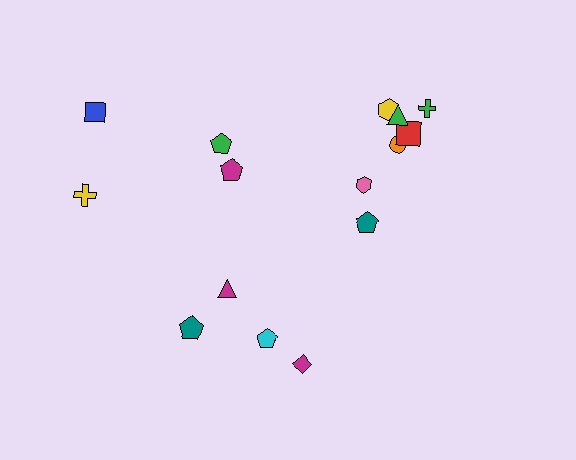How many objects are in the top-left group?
There are 4 objects.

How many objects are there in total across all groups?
There are 15 objects.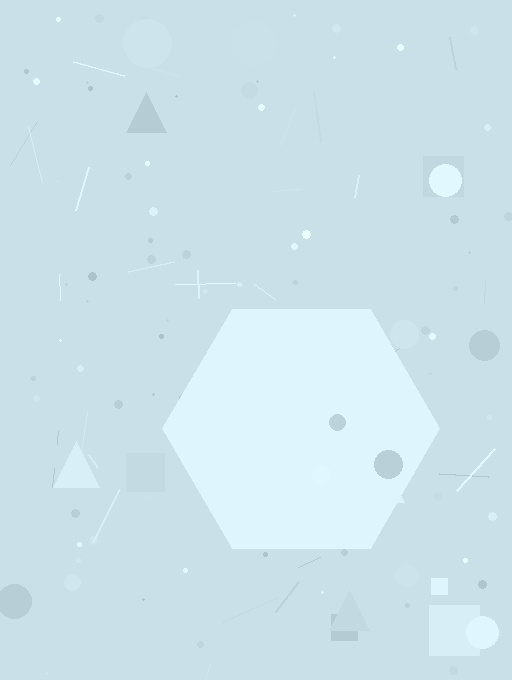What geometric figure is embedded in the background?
A hexagon is embedded in the background.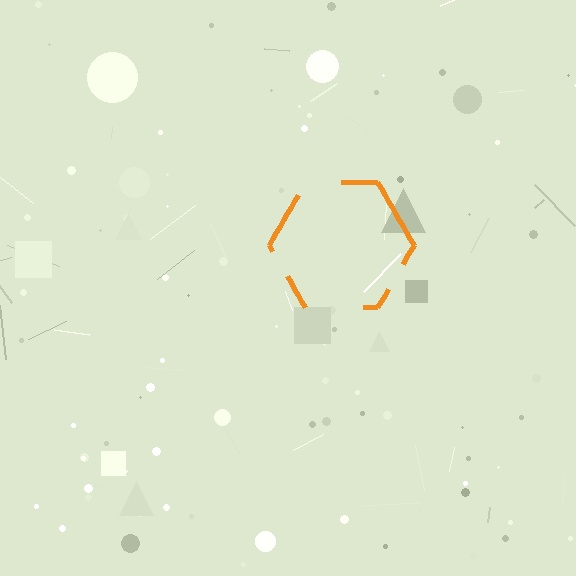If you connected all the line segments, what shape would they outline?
They would outline a hexagon.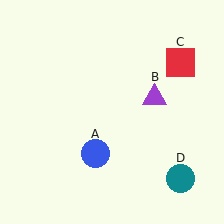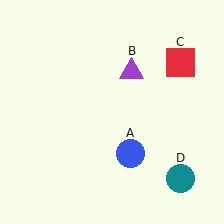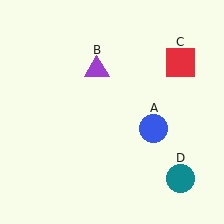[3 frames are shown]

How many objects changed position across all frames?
2 objects changed position: blue circle (object A), purple triangle (object B).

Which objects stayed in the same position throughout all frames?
Red square (object C) and teal circle (object D) remained stationary.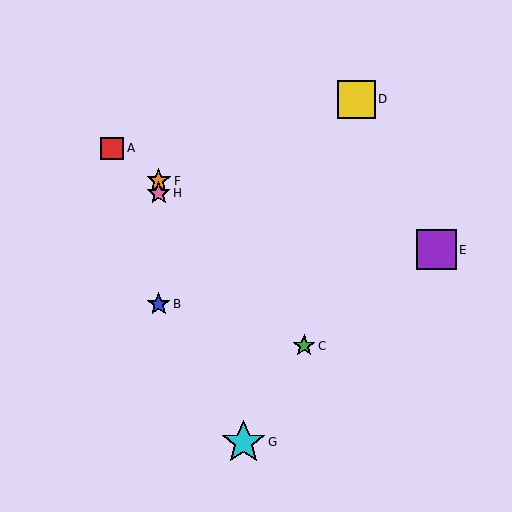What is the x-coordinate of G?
Object G is at x≈244.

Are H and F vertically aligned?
Yes, both are at x≈159.